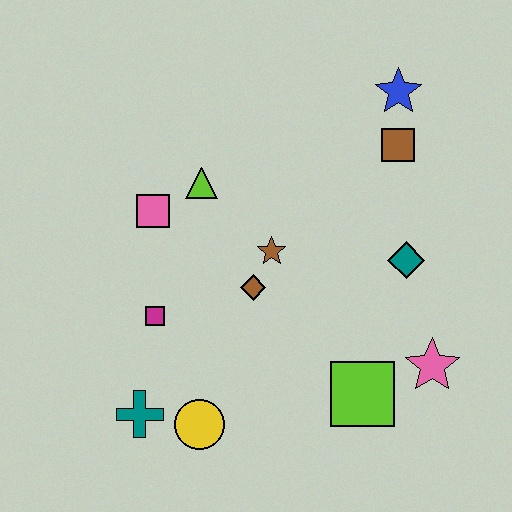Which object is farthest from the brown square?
The teal cross is farthest from the brown square.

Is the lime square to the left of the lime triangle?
No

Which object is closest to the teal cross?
The yellow circle is closest to the teal cross.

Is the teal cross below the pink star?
Yes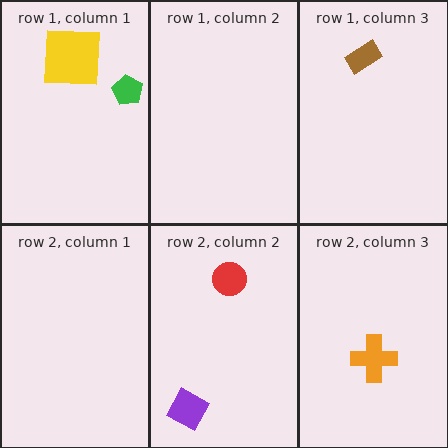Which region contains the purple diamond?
The row 2, column 2 region.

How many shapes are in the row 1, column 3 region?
1.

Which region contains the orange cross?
The row 2, column 3 region.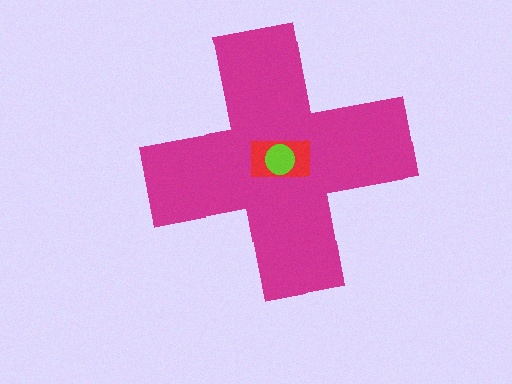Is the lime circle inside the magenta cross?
Yes.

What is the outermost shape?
The magenta cross.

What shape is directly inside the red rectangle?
The lime circle.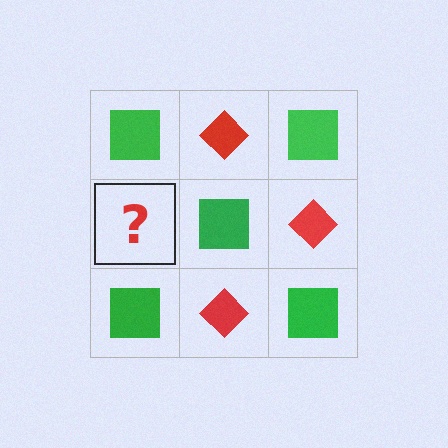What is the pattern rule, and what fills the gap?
The rule is that it alternates green square and red diamond in a checkerboard pattern. The gap should be filled with a red diamond.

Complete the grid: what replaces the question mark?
The question mark should be replaced with a red diamond.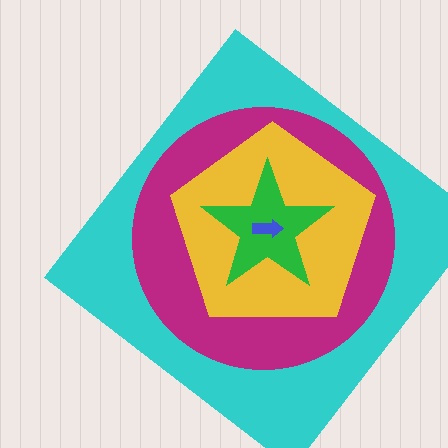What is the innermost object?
The blue arrow.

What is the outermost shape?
The cyan diamond.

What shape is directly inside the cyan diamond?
The magenta circle.